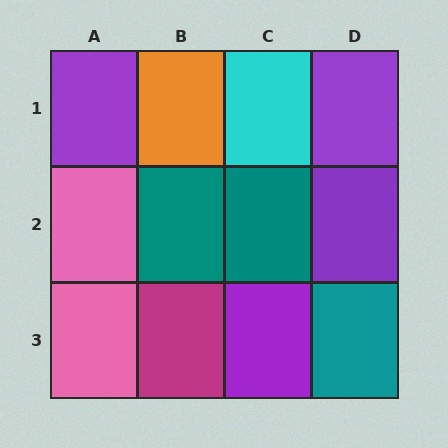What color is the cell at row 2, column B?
Teal.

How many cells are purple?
4 cells are purple.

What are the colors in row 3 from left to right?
Pink, magenta, purple, teal.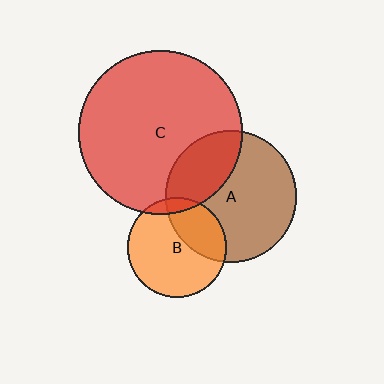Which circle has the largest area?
Circle C (red).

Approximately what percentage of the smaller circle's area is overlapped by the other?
Approximately 30%.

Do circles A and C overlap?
Yes.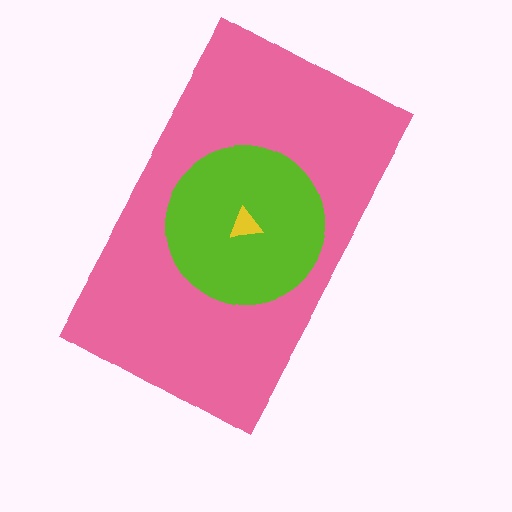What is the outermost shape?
The pink rectangle.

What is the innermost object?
The yellow triangle.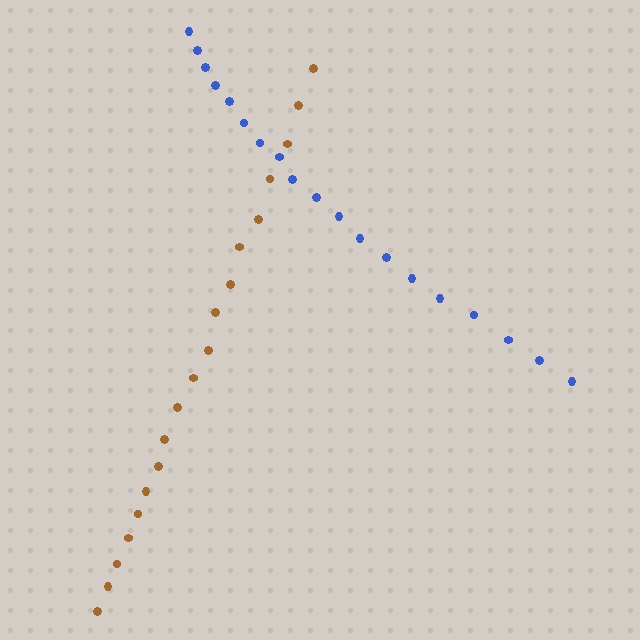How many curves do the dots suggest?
There are 2 distinct paths.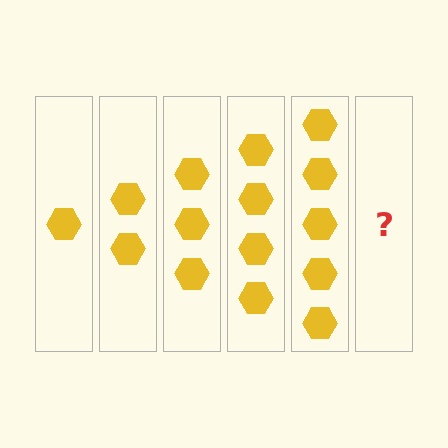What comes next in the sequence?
The next element should be 6 hexagons.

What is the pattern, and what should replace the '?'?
The pattern is that each step adds one more hexagon. The '?' should be 6 hexagons.